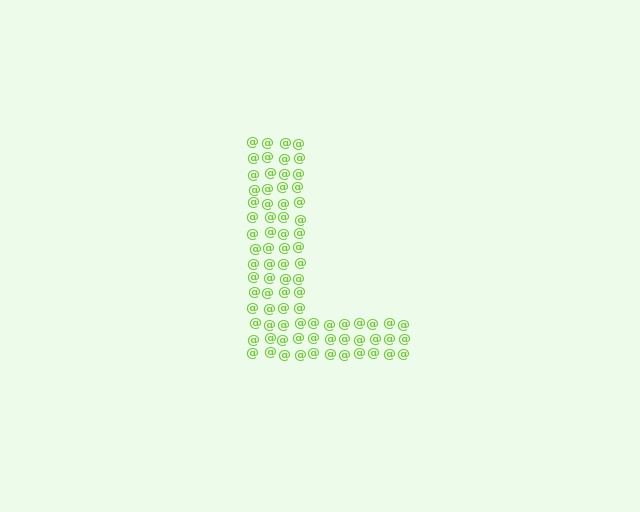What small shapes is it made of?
It is made of small at signs.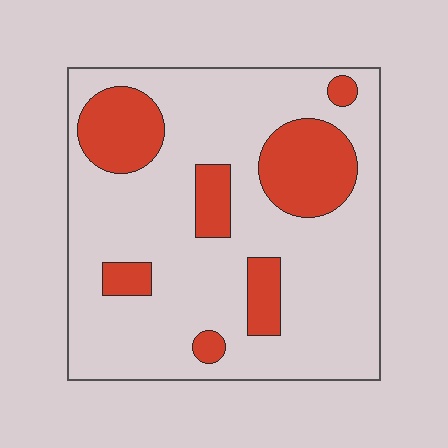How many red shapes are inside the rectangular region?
7.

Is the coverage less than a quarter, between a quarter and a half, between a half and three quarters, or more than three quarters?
Less than a quarter.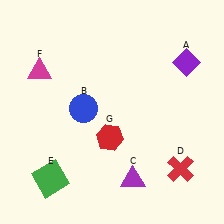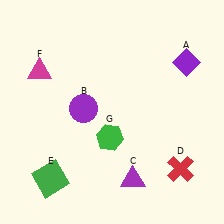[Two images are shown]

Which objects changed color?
B changed from blue to purple. G changed from red to green.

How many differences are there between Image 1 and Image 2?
There are 2 differences between the two images.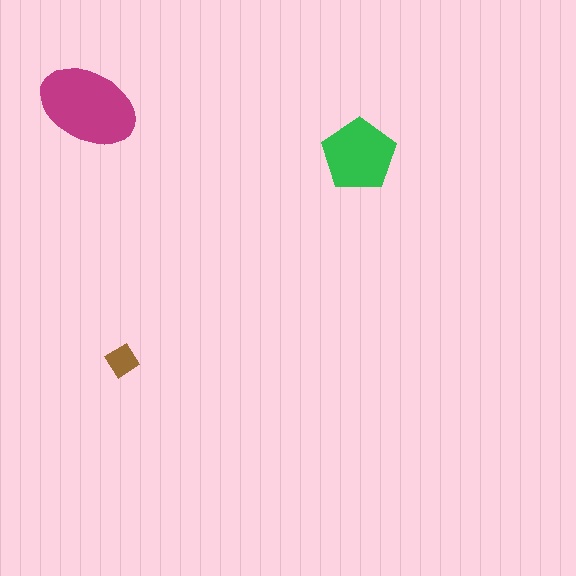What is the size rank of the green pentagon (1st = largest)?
2nd.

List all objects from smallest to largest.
The brown diamond, the green pentagon, the magenta ellipse.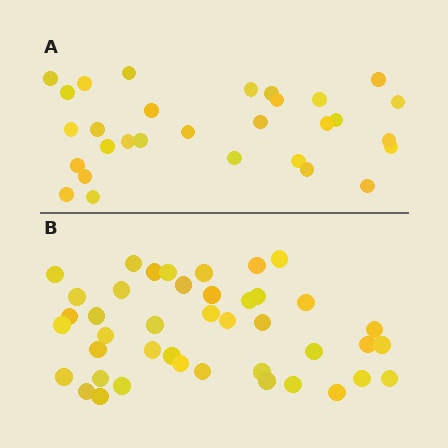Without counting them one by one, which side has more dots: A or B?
Region B (the bottom region) has more dots.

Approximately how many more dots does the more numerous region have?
Region B has roughly 12 or so more dots than region A.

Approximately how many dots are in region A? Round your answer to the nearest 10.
About 30 dots.